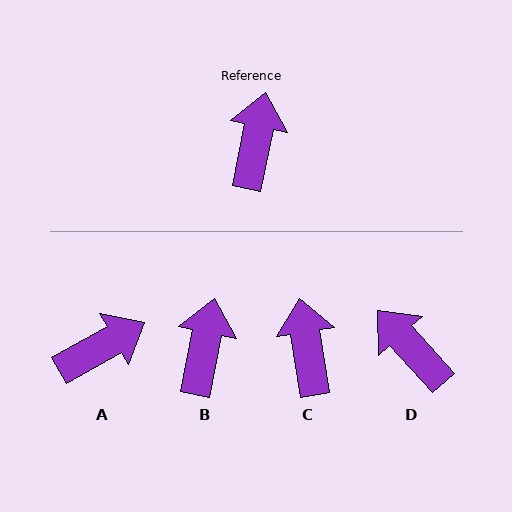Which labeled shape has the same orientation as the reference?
B.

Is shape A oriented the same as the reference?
No, it is off by about 49 degrees.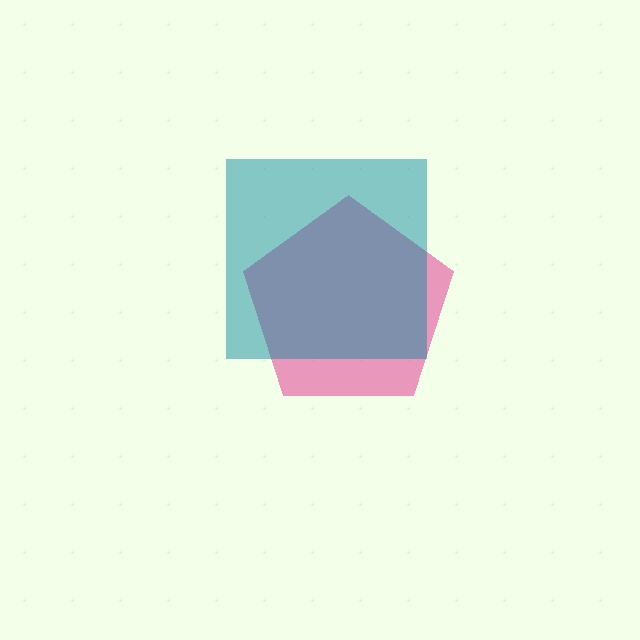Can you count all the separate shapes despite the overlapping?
Yes, there are 2 separate shapes.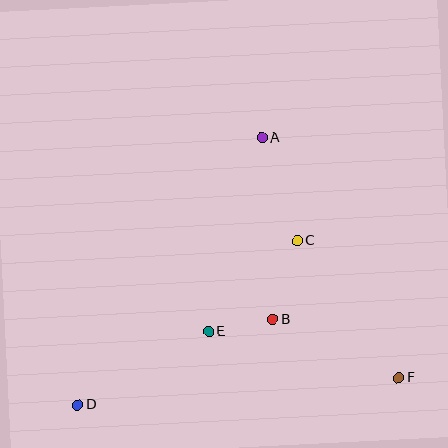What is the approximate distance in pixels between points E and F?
The distance between E and F is approximately 196 pixels.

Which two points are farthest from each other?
Points A and D are farthest from each other.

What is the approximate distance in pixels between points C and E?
The distance between C and E is approximately 127 pixels.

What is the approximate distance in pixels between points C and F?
The distance between C and F is approximately 170 pixels.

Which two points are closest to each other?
Points B and E are closest to each other.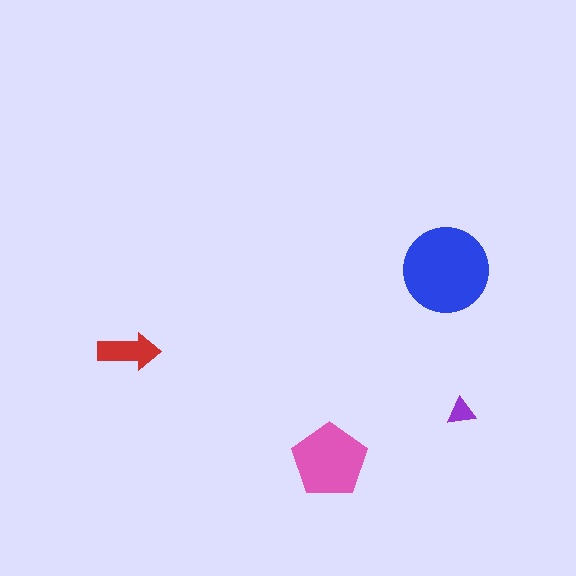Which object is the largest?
The blue circle.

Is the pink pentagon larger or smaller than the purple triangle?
Larger.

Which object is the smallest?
The purple triangle.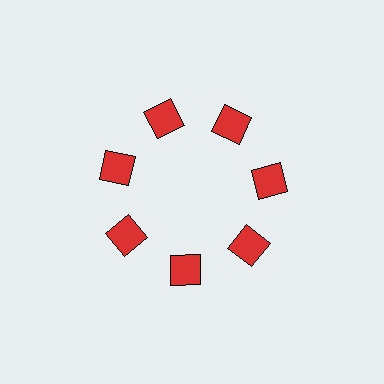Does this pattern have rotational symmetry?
Yes, this pattern has 7-fold rotational symmetry. It looks the same after rotating 51 degrees around the center.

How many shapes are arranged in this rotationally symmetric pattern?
There are 7 shapes, arranged in 7 groups of 1.